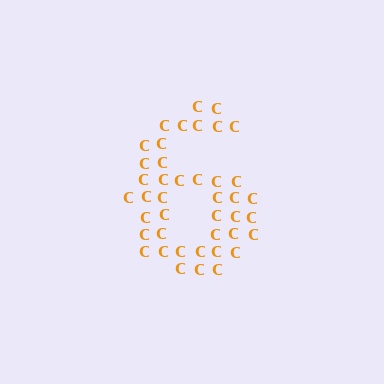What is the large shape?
The large shape is the digit 6.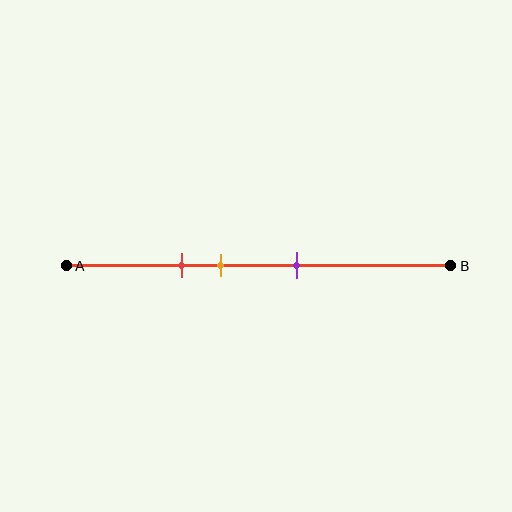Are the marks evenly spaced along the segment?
Yes, the marks are approximately evenly spaced.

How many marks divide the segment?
There are 3 marks dividing the segment.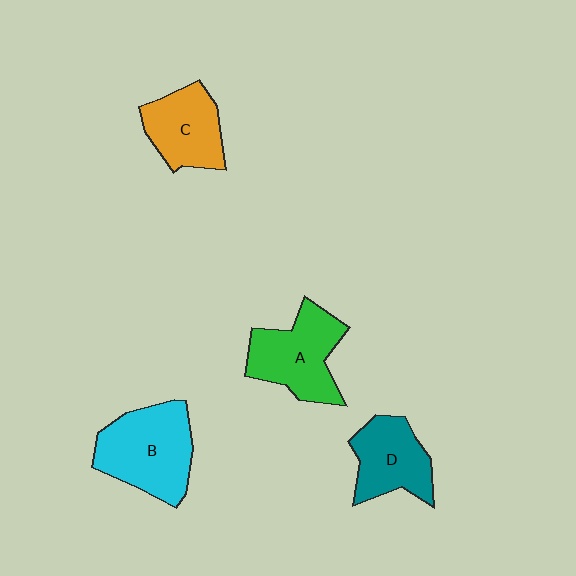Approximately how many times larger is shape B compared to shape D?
Approximately 1.4 times.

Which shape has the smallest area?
Shape C (orange).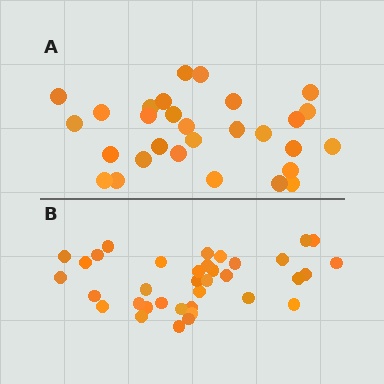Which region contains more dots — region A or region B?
Region B (the bottom region) has more dots.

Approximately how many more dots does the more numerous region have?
Region B has roughly 8 or so more dots than region A.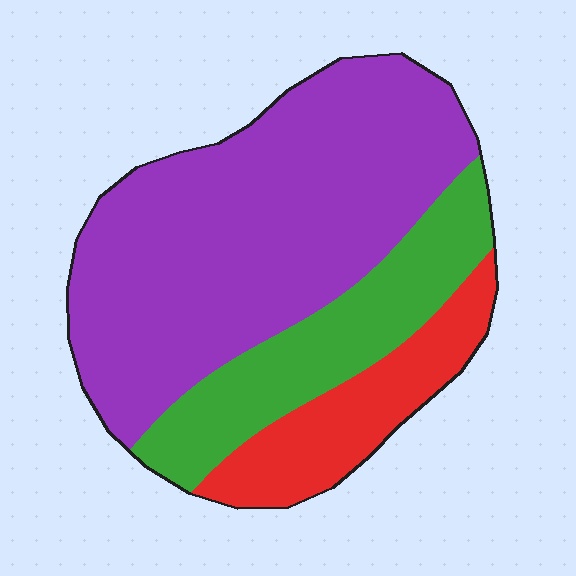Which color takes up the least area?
Red, at roughly 15%.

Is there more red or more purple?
Purple.